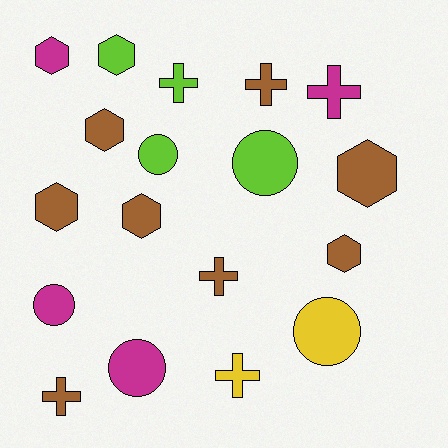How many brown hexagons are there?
There are 5 brown hexagons.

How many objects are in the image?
There are 18 objects.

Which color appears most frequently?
Brown, with 8 objects.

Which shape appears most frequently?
Hexagon, with 7 objects.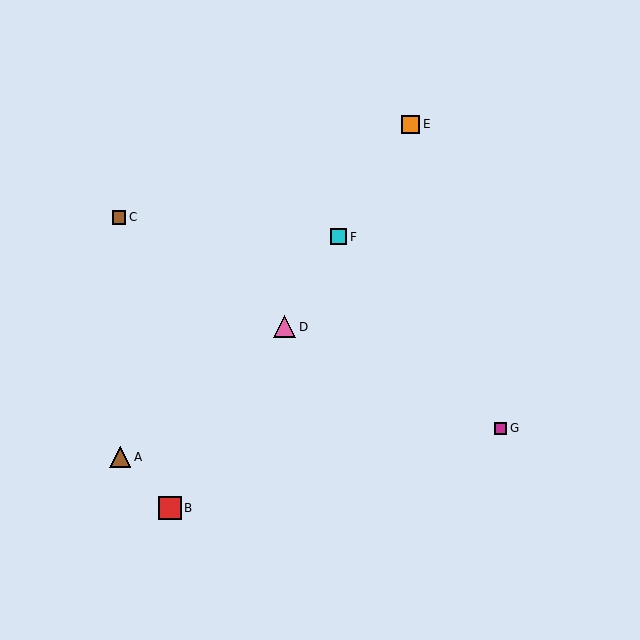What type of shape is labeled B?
Shape B is a red square.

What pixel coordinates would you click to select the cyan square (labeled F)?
Click at (339, 237) to select the cyan square F.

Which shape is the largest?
The red square (labeled B) is the largest.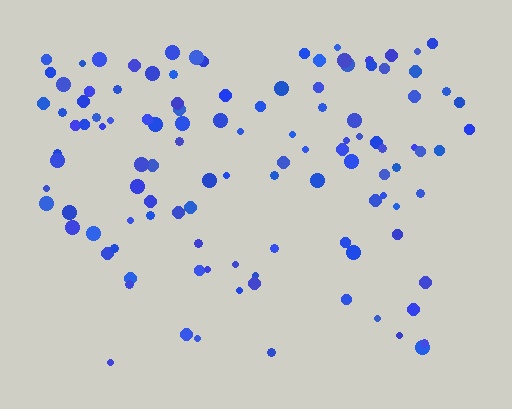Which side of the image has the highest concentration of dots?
The top.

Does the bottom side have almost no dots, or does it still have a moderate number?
Still a moderate number, just noticeably fewer than the top.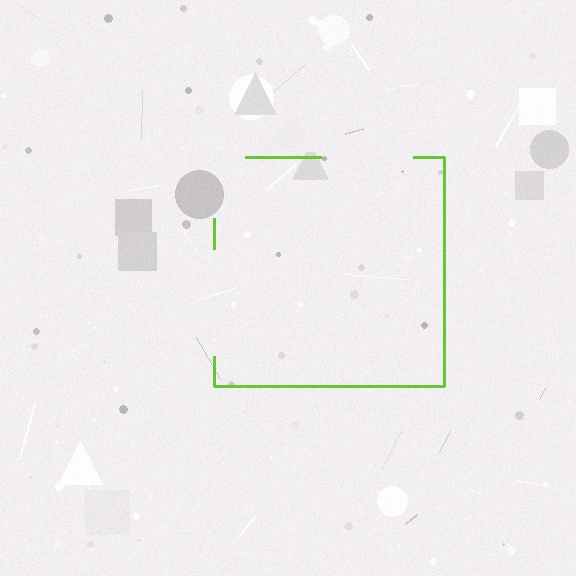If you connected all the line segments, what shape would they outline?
They would outline a square.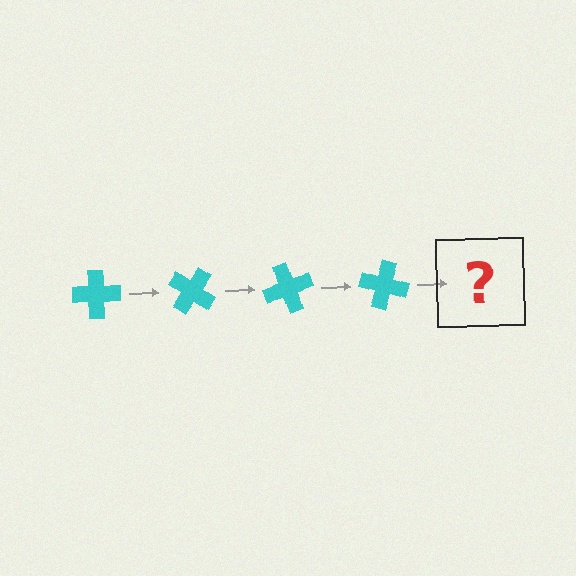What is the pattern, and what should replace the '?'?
The pattern is that the cross rotates 35 degrees each step. The '?' should be a cyan cross rotated 140 degrees.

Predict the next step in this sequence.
The next step is a cyan cross rotated 140 degrees.